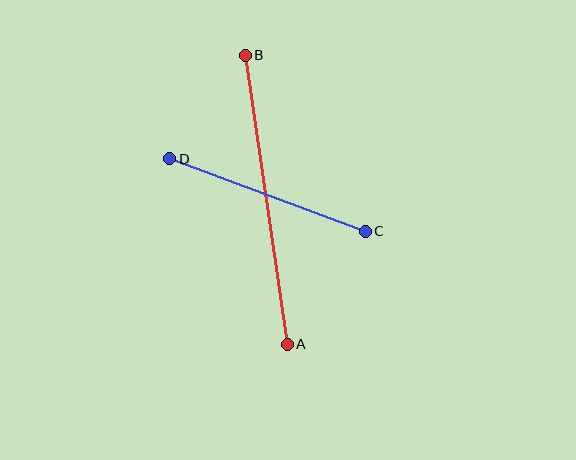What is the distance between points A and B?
The distance is approximately 292 pixels.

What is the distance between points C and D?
The distance is approximately 209 pixels.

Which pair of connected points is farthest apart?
Points A and B are farthest apart.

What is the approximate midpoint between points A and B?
The midpoint is at approximately (266, 200) pixels.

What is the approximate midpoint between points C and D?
The midpoint is at approximately (268, 195) pixels.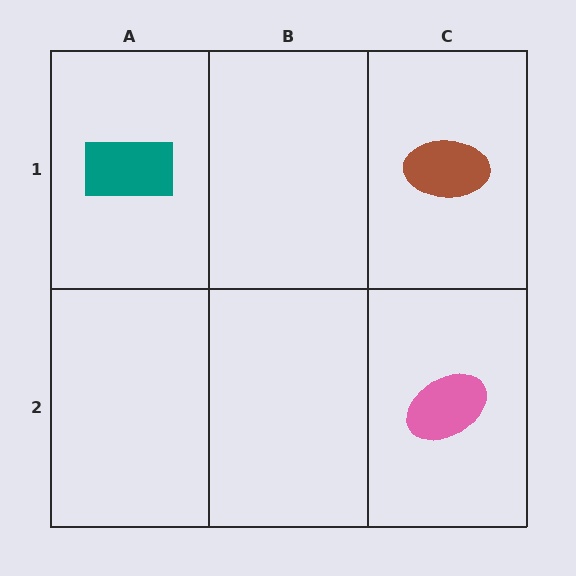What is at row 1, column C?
A brown ellipse.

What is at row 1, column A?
A teal rectangle.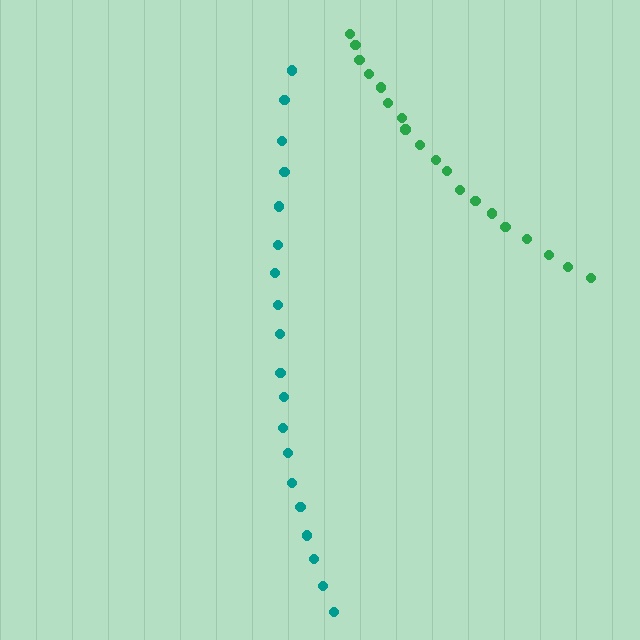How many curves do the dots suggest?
There are 2 distinct paths.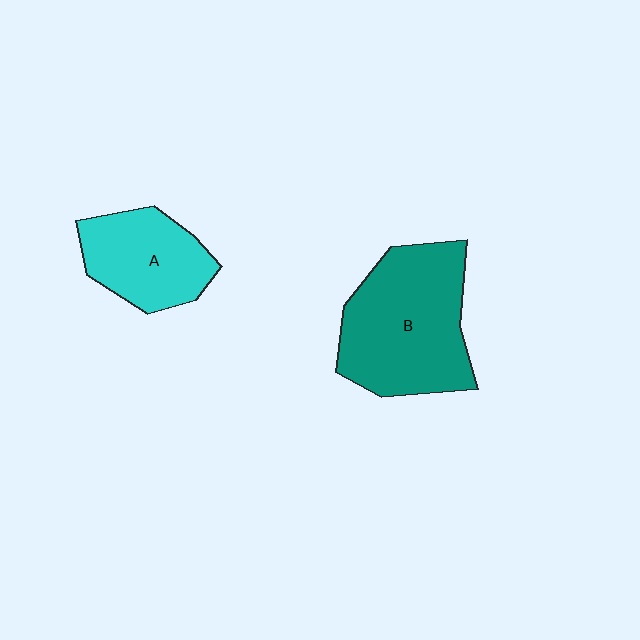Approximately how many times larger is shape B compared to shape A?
Approximately 1.6 times.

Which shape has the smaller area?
Shape A (cyan).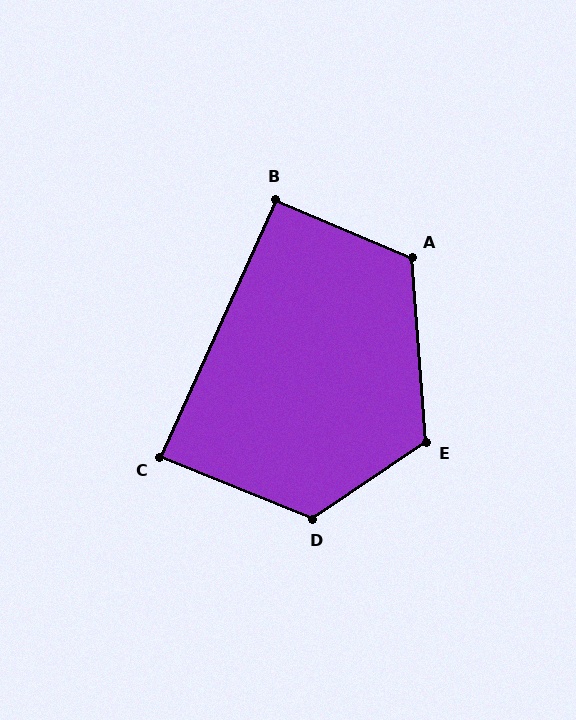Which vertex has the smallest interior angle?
C, at approximately 88 degrees.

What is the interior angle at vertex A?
Approximately 117 degrees (obtuse).